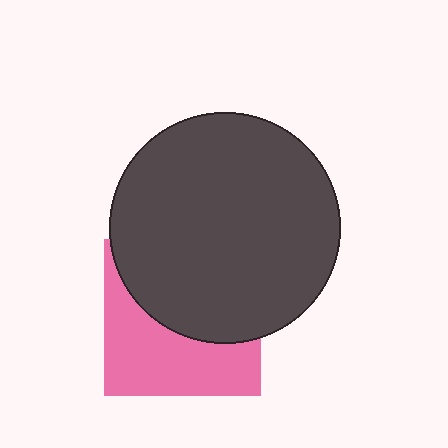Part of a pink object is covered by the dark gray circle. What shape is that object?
It is a square.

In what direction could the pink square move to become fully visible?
The pink square could move down. That would shift it out from behind the dark gray circle entirely.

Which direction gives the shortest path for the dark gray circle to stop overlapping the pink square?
Moving up gives the shortest separation.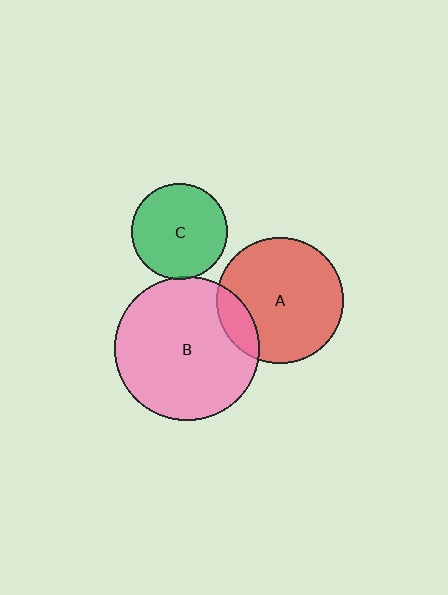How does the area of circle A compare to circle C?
Approximately 1.7 times.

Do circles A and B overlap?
Yes.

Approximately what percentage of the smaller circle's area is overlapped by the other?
Approximately 15%.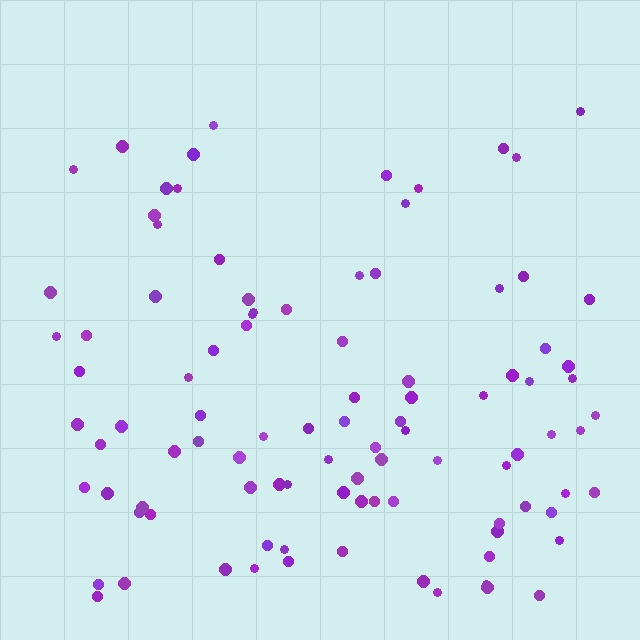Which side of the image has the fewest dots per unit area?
The top.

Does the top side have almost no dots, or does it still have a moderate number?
Still a moderate number, just noticeably fewer than the bottom.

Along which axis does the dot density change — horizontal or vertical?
Vertical.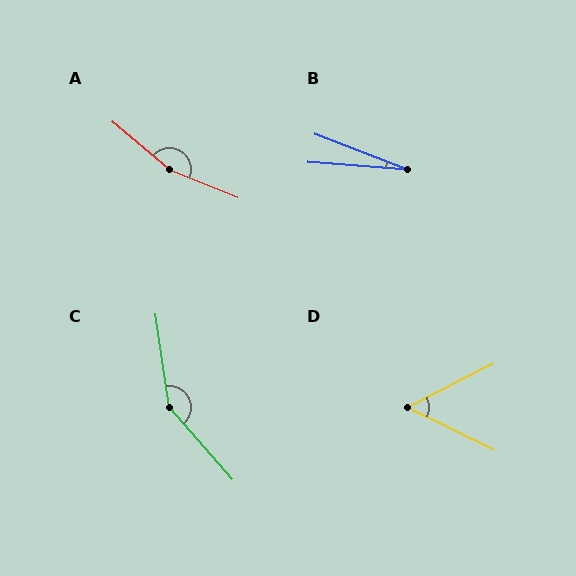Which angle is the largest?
A, at approximately 162 degrees.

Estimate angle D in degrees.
Approximately 53 degrees.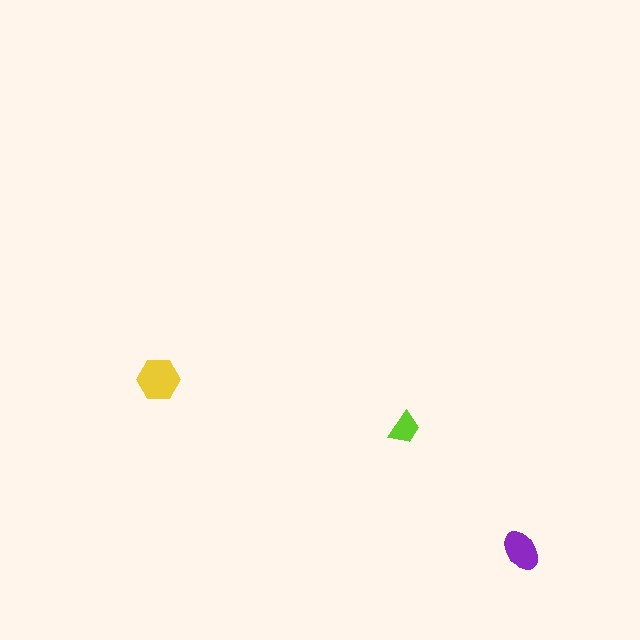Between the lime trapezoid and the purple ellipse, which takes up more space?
The purple ellipse.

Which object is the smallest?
The lime trapezoid.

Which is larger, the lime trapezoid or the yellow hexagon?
The yellow hexagon.